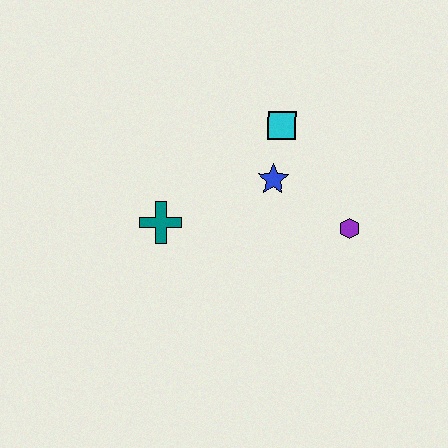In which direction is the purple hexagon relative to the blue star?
The purple hexagon is to the right of the blue star.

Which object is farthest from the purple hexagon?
The teal cross is farthest from the purple hexagon.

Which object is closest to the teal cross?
The blue star is closest to the teal cross.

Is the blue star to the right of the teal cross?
Yes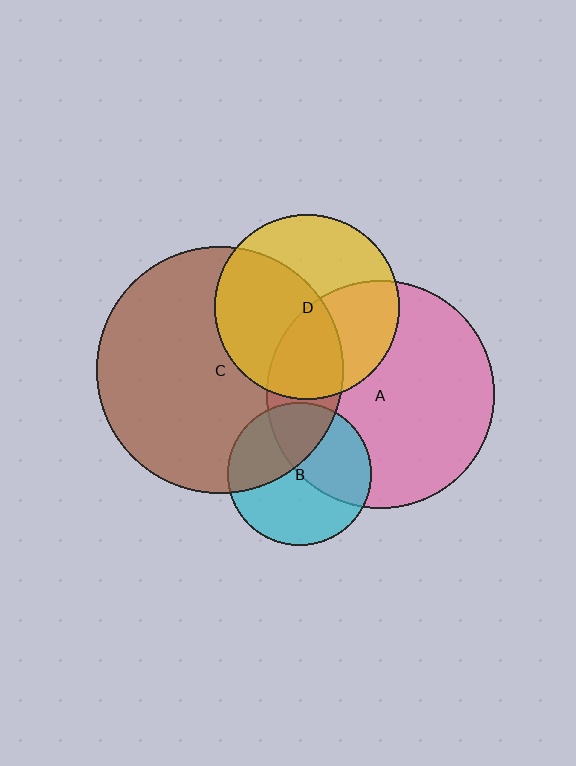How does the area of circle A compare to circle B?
Approximately 2.5 times.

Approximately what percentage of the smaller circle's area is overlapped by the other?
Approximately 20%.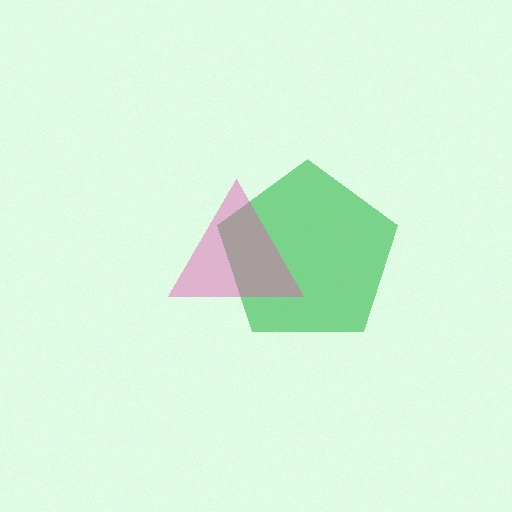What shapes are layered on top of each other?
The layered shapes are: a green pentagon, a pink triangle.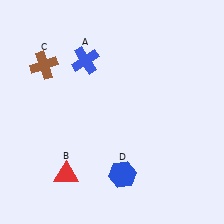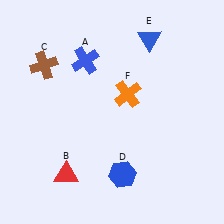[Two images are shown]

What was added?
A blue triangle (E), an orange cross (F) were added in Image 2.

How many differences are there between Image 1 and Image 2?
There are 2 differences between the two images.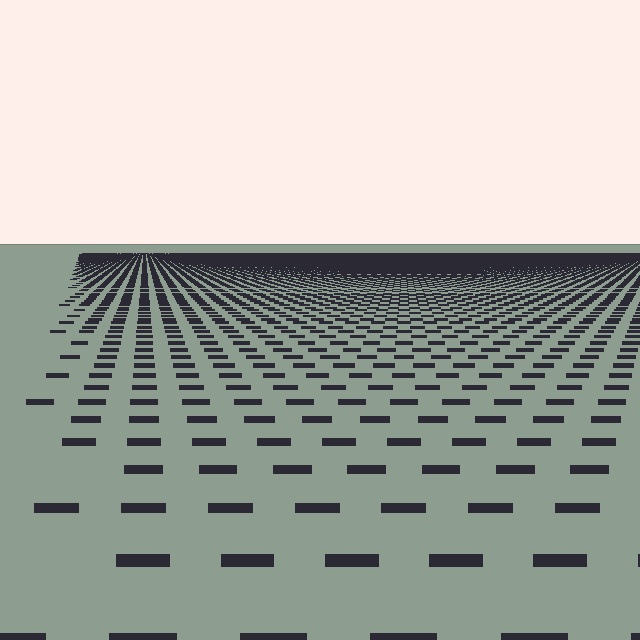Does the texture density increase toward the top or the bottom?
Density increases toward the top.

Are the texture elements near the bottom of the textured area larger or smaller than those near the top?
Larger. Near the bottom, elements are closer to the viewer and appear at a bigger on-screen size.